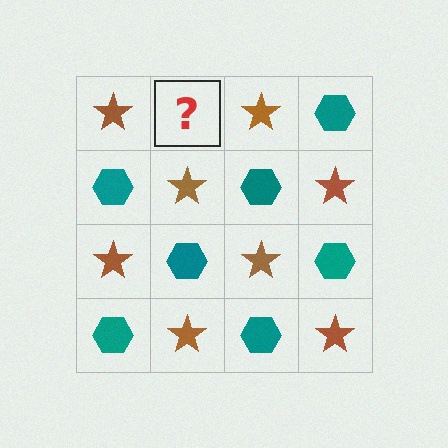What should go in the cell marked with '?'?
The missing cell should contain a teal hexagon.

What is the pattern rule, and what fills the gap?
The rule is that it alternates brown star and teal hexagon in a checkerboard pattern. The gap should be filled with a teal hexagon.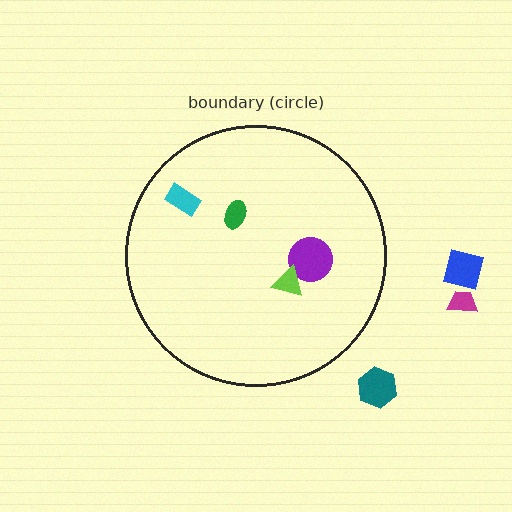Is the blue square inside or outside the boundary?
Outside.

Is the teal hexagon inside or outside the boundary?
Outside.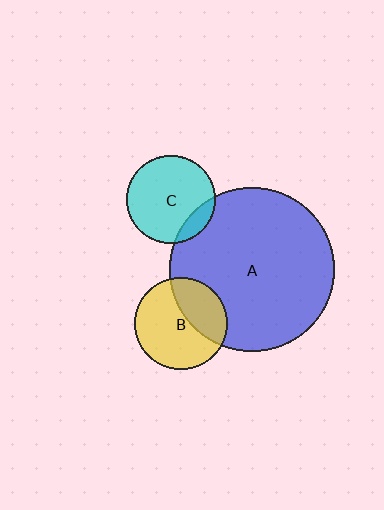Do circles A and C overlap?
Yes.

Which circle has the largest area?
Circle A (blue).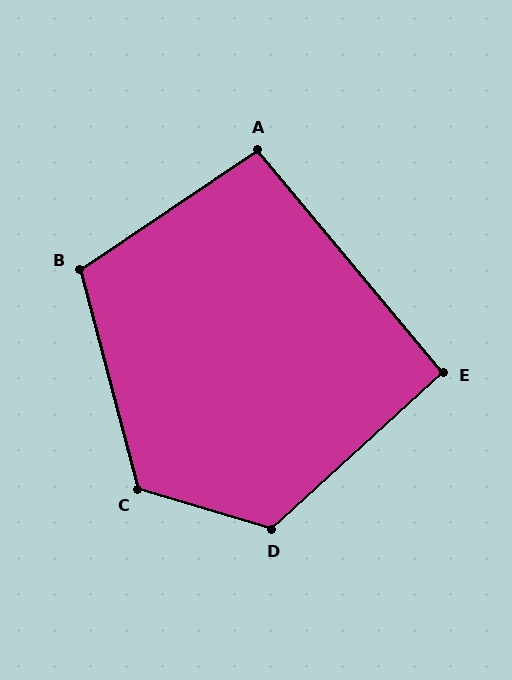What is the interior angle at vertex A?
Approximately 96 degrees (obtuse).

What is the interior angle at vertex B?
Approximately 109 degrees (obtuse).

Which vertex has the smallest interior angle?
E, at approximately 93 degrees.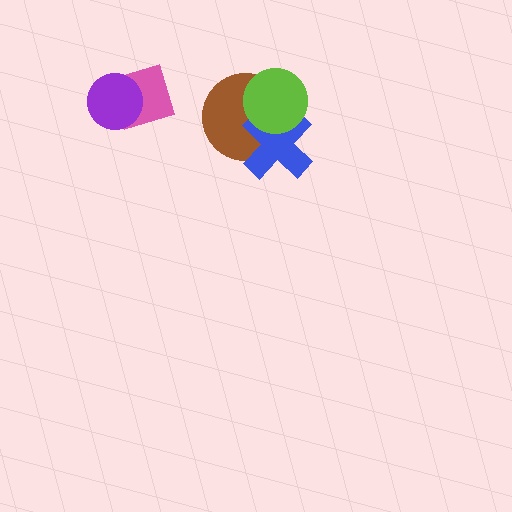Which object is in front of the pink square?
The purple circle is in front of the pink square.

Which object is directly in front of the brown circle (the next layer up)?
The blue cross is directly in front of the brown circle.